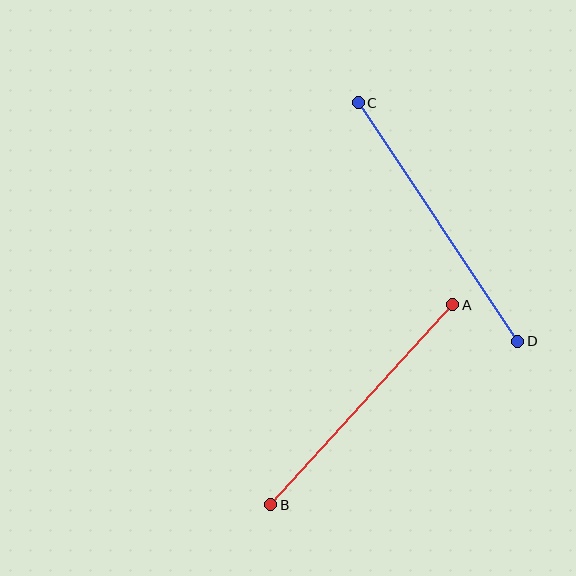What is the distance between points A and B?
The distance is approximately 271 pixels.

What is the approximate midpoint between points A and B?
The midpoint is at approximately (362, 405) pixels.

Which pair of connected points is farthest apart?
Points C and D are farthest apart.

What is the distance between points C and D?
The distance is approximately 287 pixels.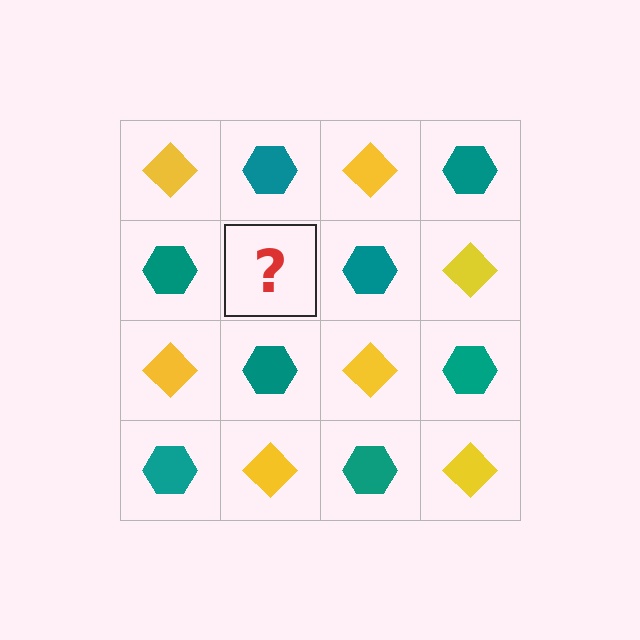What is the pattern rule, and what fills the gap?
The rule is that it alternates yellow diamond and teal hexagon in a checkerboard pattern. The gap should be filled with a yellow diamond.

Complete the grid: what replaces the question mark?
The question mark should be replaced with a yellow diamond.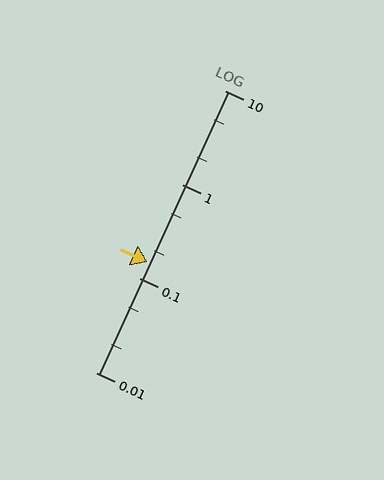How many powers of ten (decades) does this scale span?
The scale spans 3 decades, from 0.01 to 10.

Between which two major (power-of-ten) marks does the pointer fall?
The pointer is between 0.1 and 1.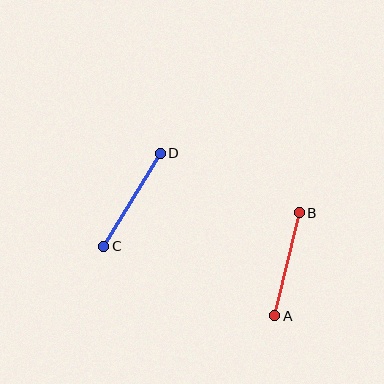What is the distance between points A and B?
The distance is approximately 106 pixels.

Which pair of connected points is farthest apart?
Points C and D are farthest apart.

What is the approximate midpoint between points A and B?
The midpoint is at approximately (287, 264) pixels.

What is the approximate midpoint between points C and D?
The midpoint is at approximately (132, 200) pixels.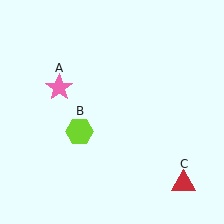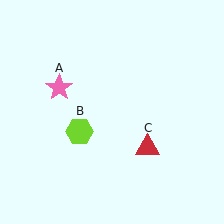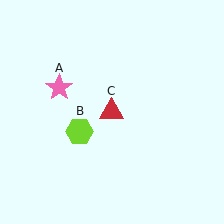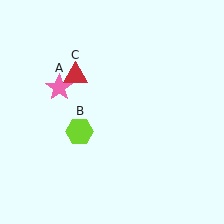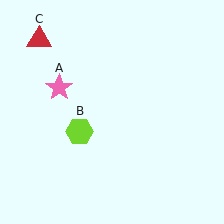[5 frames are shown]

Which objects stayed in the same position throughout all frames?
Pink star (object A) and lime hexagon (object B) remained stationary.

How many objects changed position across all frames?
1 object changed position: red triangle (object C).